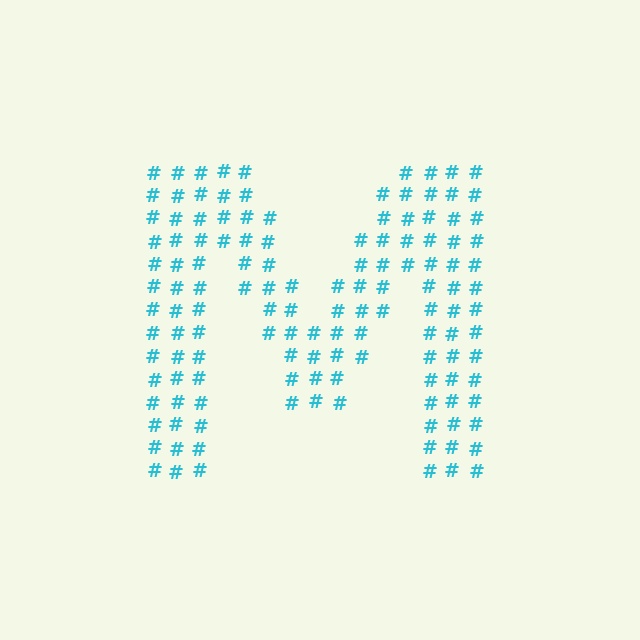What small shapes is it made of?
It is made of small hash symbols.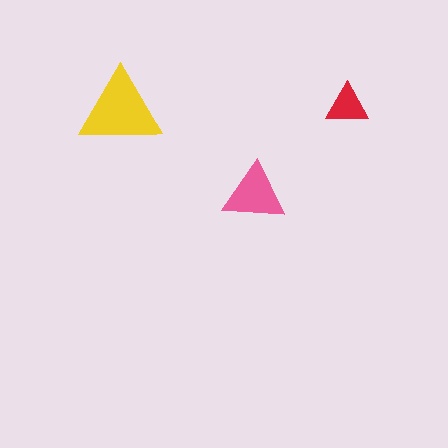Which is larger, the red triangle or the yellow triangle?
The yellow one.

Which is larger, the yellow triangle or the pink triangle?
The yellow one.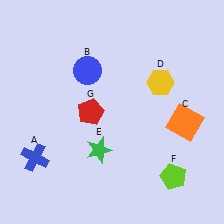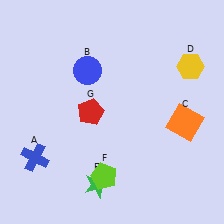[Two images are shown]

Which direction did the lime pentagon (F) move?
The lime pentagon (F) moved left.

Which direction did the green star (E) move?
The green star (E) moved down.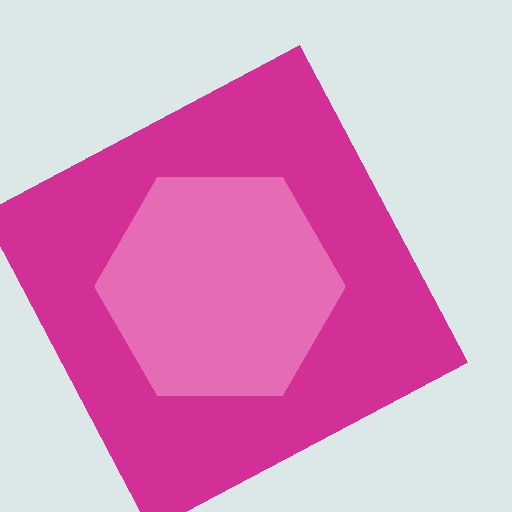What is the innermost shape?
The pink hexagon.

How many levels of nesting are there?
2.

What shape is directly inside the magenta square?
The pink hexagon.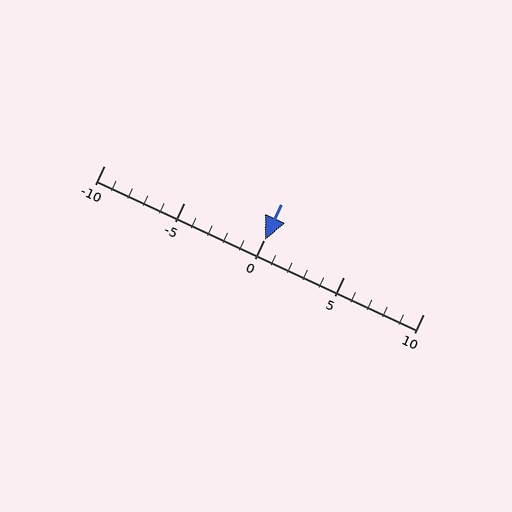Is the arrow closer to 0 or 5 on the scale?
The arrow is closer to 0.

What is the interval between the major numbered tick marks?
The major tick marks are spaced 5 units apart.